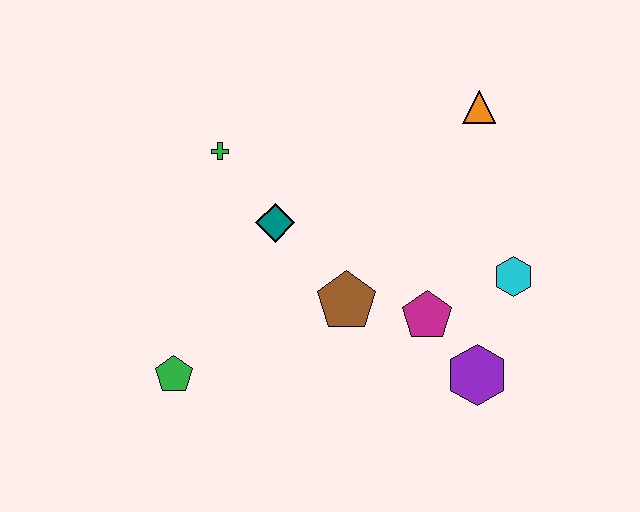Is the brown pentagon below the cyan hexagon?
Yes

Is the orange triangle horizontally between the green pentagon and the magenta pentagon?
No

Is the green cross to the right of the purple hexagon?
No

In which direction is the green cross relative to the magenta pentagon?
The green cross is to the left of the magenta pentagon.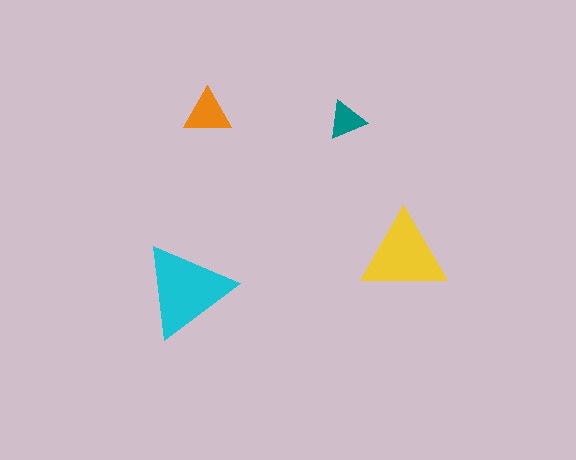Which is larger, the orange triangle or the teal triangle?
The orange one.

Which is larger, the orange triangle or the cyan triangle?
The cyan one.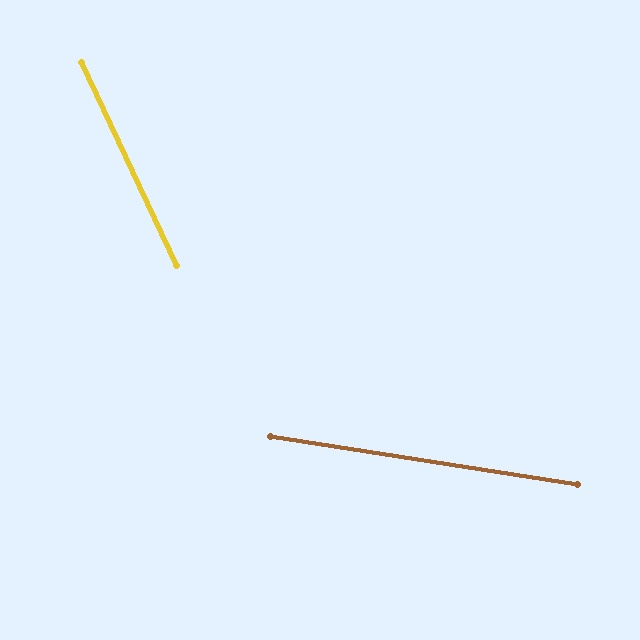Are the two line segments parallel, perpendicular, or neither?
Neither parallel nor perpendicular — they differ by about 56°.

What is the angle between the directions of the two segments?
Approximately 56 degrees.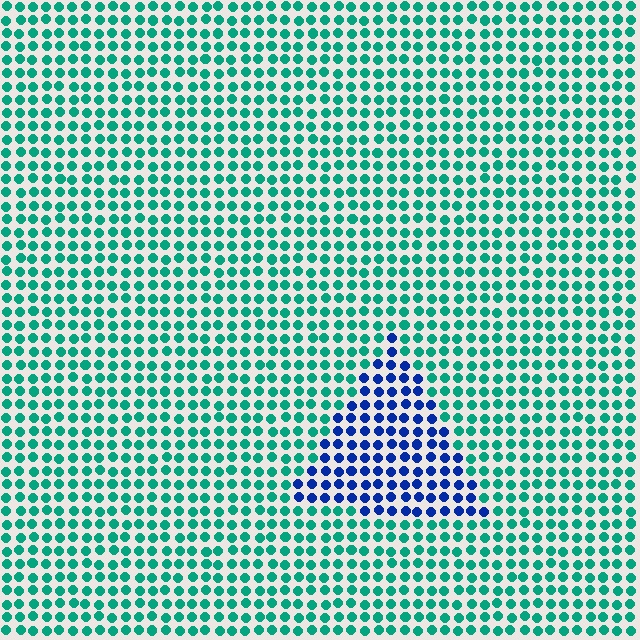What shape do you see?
I see a triangle.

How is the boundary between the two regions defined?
The boundary is defined purely by a slight shift in hue (about 60 degrees). Spacing, size, and orientation are identical on both sides.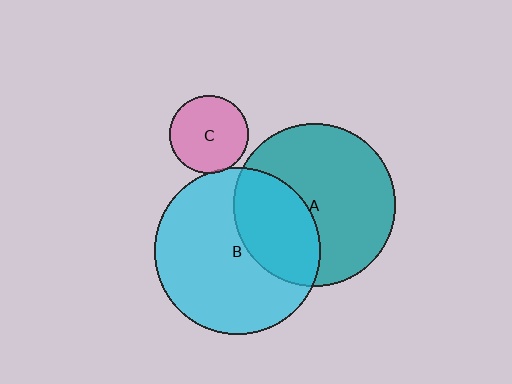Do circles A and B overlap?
Yes.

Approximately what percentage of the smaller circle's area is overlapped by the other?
Approximately 35%.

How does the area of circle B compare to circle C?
Approximately 4.5 times.